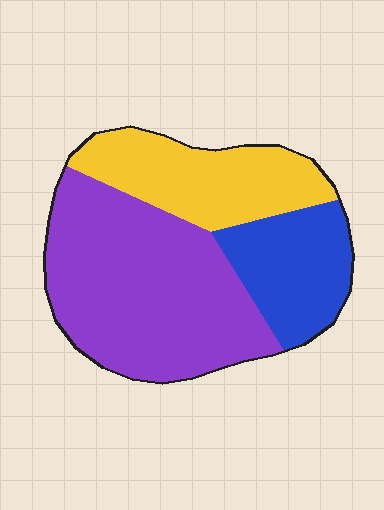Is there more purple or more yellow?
Purple.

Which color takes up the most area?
Purple, at roughly 50%.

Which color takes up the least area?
Blue, at roughly 20%.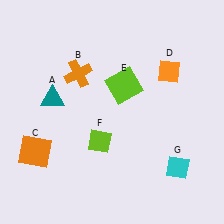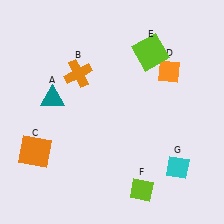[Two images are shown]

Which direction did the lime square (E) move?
The lime square (E) moved up.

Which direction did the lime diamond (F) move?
The lime diamond (F) moved down.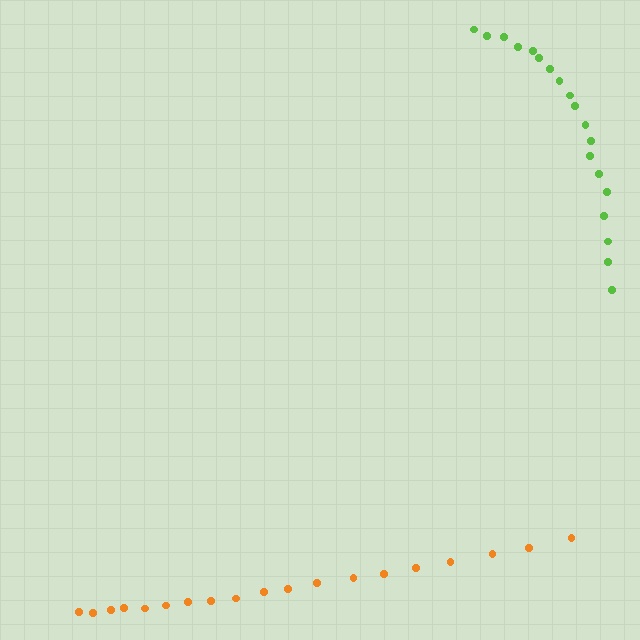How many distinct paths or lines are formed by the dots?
There are 2 distinct paths.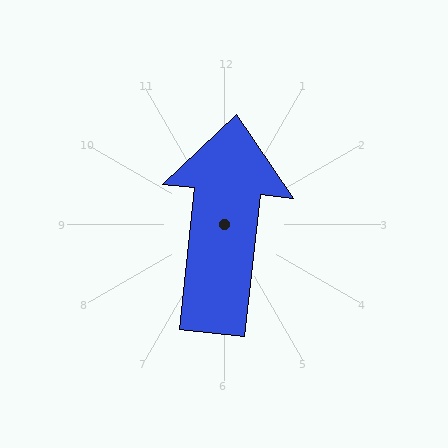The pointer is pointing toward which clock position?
Roughly 12 o'clock.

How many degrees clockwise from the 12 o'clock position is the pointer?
Approximately 6 degrees.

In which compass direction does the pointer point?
North.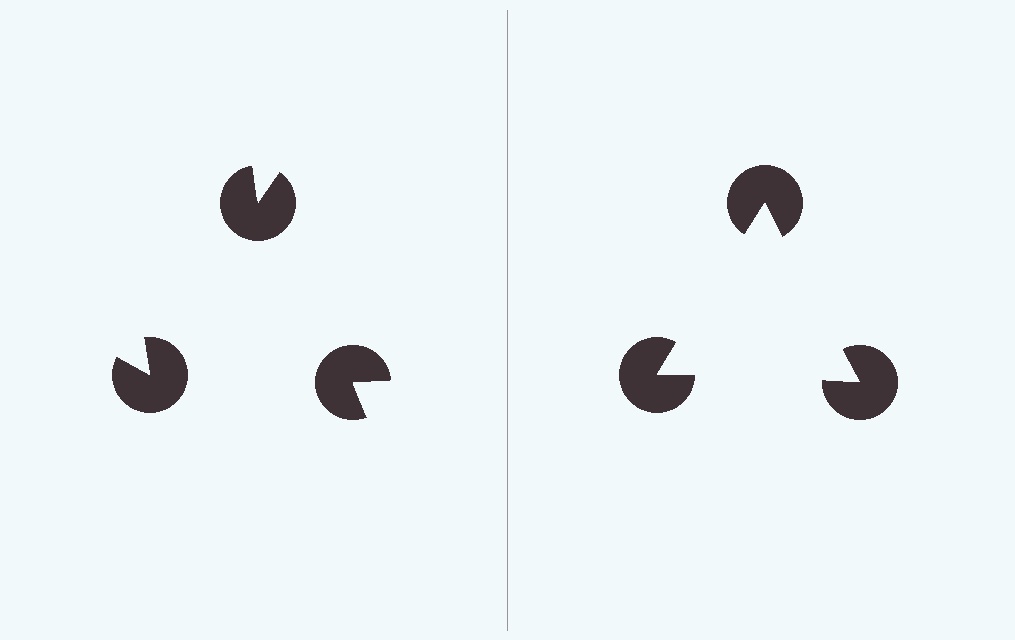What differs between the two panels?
The pac-man discs are positioned identically on both sides; only the wedge orientations differ. On the right they align to a triangle; on the left they are misaligned.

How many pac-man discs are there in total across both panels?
6 — 3 on each side.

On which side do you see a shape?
An illusory triangle appears on the right side. On the left side the wedge cuts are rotated, so no coherent shape forms.